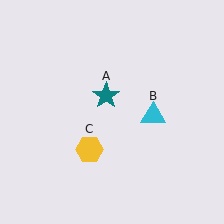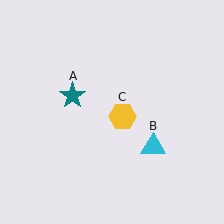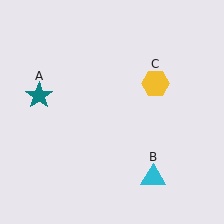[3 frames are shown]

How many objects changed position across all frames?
3 objects changed position: teal star (object A), cyan triangle (object B), yellow hexagon (object C).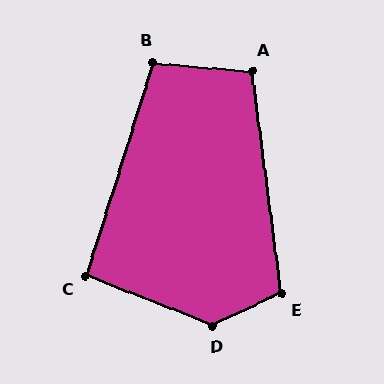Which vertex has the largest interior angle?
D, at approximately 133 degrees.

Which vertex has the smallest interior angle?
C, at approximately 94 degrees.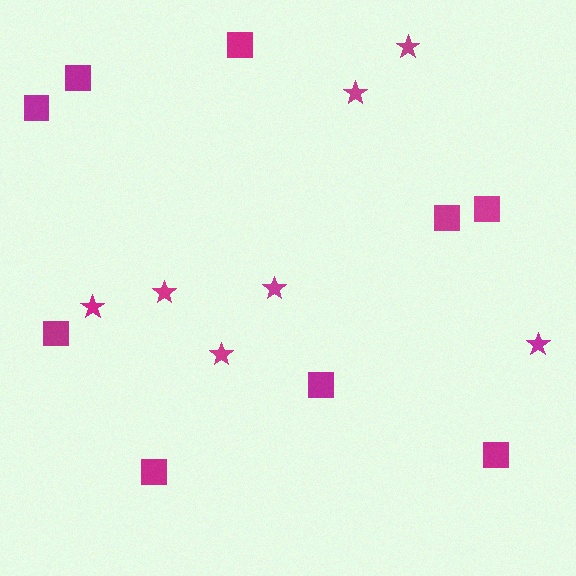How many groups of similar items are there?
There are 2 groups: one group of stars (7) and one group of squares (9).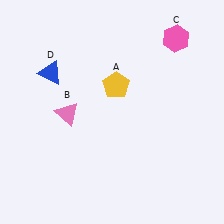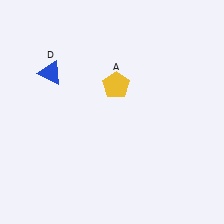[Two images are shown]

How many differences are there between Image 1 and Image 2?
There are 2 differences between the two images.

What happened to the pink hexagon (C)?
The pink hexagon (C) was removed in Image 2. It was in the top-right area of Image 1.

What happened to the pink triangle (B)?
The pink triangle (B) was removed in Image 2. It was in the bottom-left area of Image 1.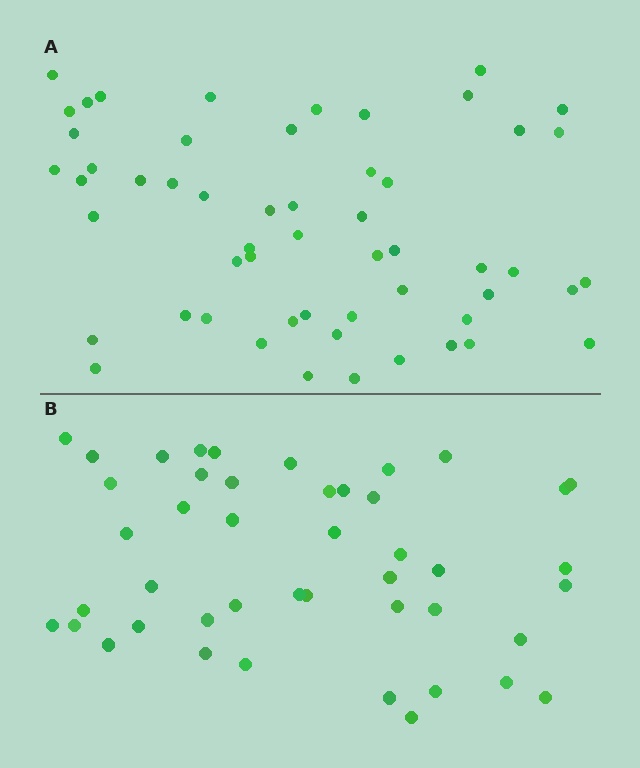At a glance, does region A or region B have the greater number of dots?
Region A (the top region) has more dots.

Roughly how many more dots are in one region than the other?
Region A has roughly 10 or so more dots than region B.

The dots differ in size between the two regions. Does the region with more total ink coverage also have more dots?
No. Region B has more total ink coverage because its dots are larger, but region A actually contains more individual dots. Total area can be misleading — the number of items is what matters here.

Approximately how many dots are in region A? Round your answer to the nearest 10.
About 60 dots. (The exact count is 55, which rounds to 60.)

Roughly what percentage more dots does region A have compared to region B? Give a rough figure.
About 20% more.